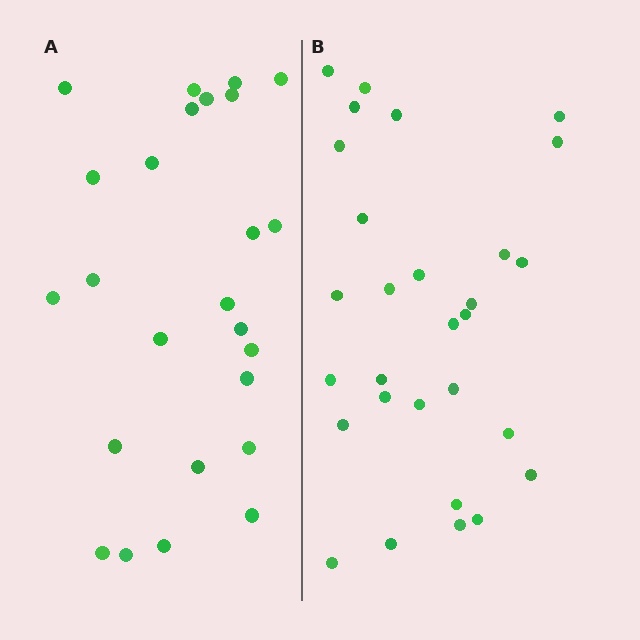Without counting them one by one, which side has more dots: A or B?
Region B (the right region) has more dots.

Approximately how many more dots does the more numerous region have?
Region B has about 4 more dots than region A.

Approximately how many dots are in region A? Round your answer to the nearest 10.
About 20 dots. (The exact count is 25, which rounds to 20.)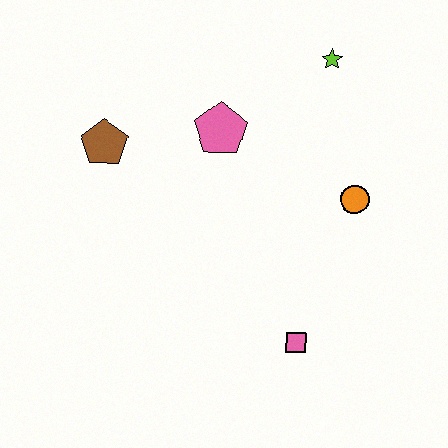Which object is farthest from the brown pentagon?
The pink square is farthest from the brown pentagon.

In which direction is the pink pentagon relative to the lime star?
The pink pentagon is to the left of the lime star.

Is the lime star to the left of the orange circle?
Yes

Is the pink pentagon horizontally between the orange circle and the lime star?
No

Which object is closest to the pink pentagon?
The brown pentagon is closest to the pink pentagon.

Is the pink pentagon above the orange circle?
Yes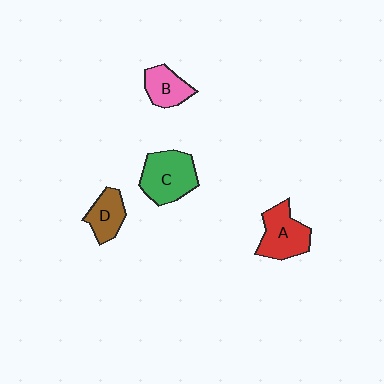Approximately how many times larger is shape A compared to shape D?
Approximately 1.4 times.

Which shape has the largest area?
Shape C (green).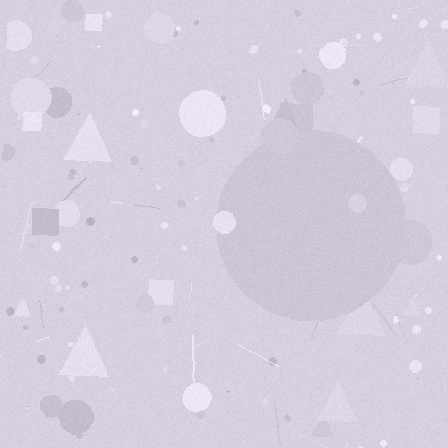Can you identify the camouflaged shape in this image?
The camouflaged shape is a circle.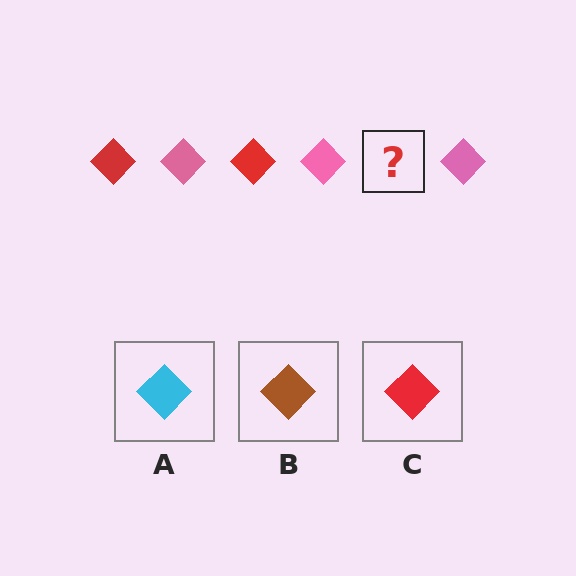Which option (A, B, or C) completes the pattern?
C.